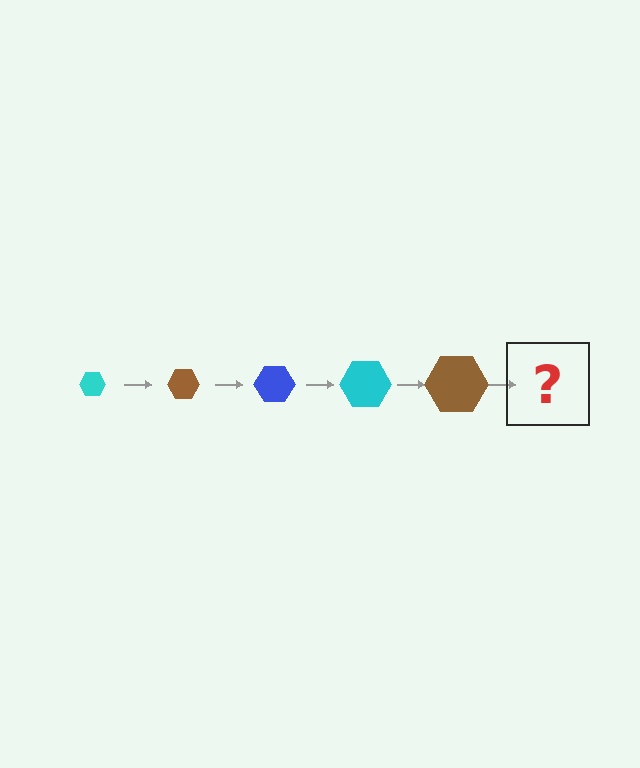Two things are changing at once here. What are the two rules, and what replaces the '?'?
The two rules are that the hexagon grows larger each step and the color cycles through cyan, brown, and blue. The '?' should be a blue hexagon, larger than the previous one.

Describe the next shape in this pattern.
It should be a blue hexagon, larger than the previous one.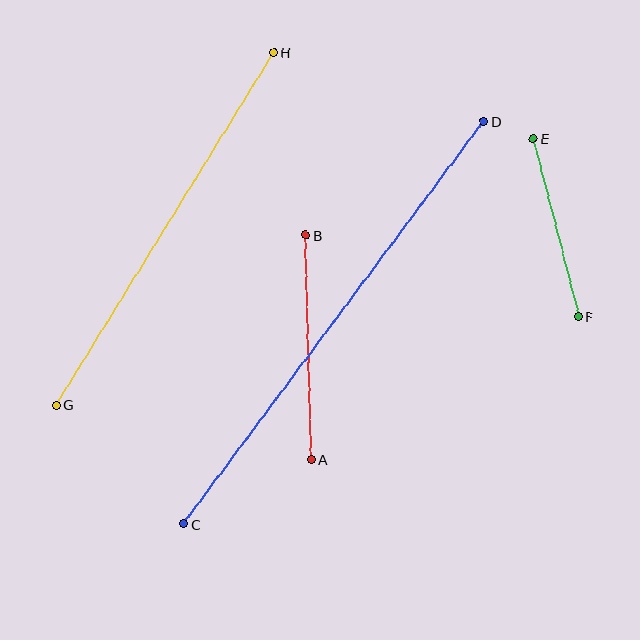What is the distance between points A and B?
The distance is approximately 224 pixels.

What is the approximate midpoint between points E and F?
The midpoint is at approximately (556, 228) pixels.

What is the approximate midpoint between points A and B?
The midpoint is at approximately (309, 347) pixels.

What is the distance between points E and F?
The distance is approximately 184 pixels.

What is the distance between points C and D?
The distance is approximately 502 pixels.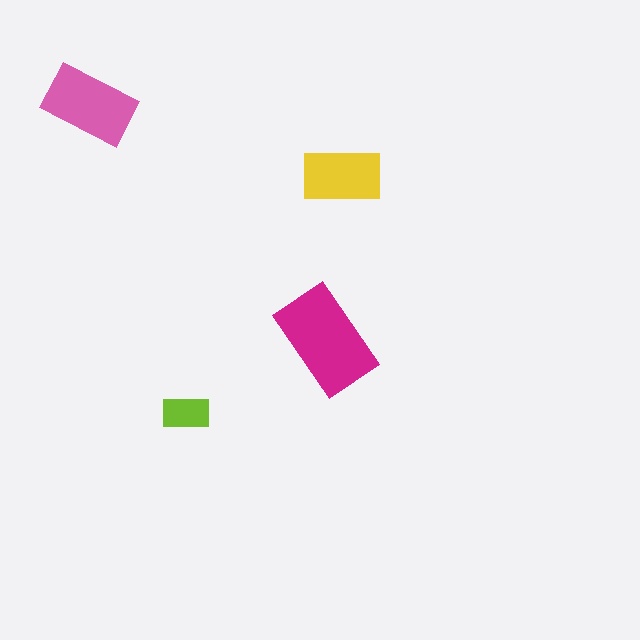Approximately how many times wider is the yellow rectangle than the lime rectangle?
About 1.5 times wider.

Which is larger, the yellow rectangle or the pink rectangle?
The pink one.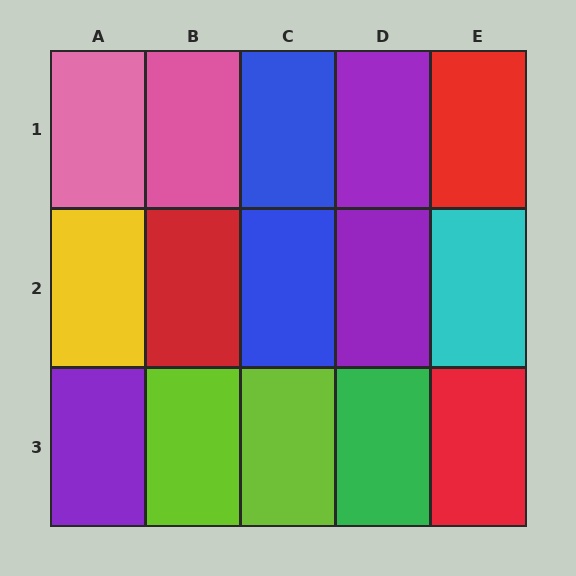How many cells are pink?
2 cells are pink.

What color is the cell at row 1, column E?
Red.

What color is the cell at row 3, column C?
Lime.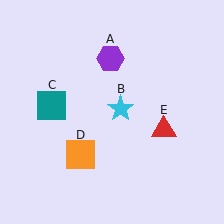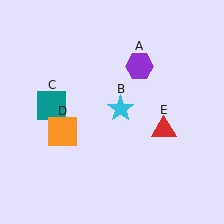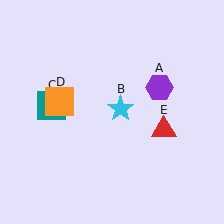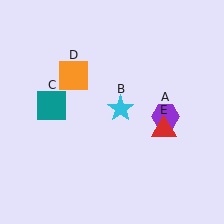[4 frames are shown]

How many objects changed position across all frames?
2 objects changed position: purple hexagon (object A), orange square (object D).